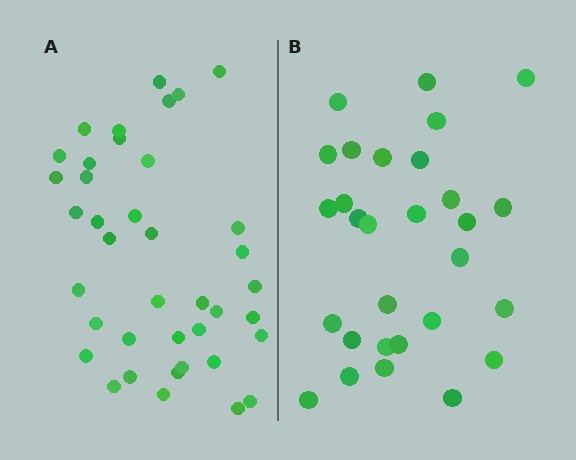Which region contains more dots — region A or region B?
Region A (the left region) has more dots.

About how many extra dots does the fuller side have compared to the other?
Region A has roughly 10 or so more dots than region B.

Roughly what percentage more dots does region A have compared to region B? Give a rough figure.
About 35% more.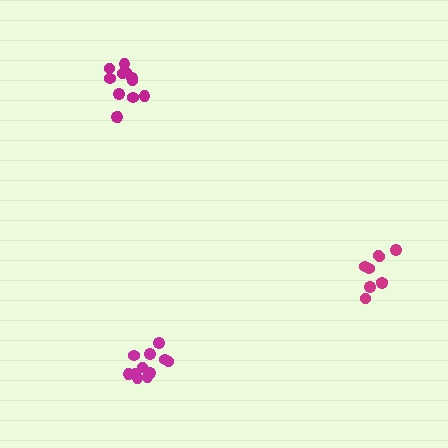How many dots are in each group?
Group 1: 9 dots, Group 2: 11 dots, Group 3: 13 dots (33 total).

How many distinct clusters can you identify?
There are 3 distinct clusters.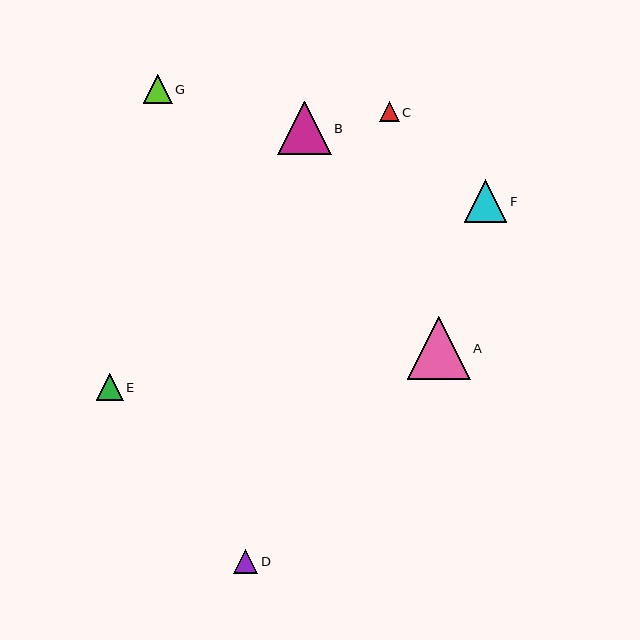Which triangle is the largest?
Triangle A is the largest with a size of approximately 63 pixels.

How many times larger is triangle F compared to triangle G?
Triangle F is approximately 1.5 times the size of triangle G.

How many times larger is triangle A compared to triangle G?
Triangle A is approximately 2.2 times the size of triangle G.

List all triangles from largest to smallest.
From largest to smallest: A, B, F, G, E, D, C.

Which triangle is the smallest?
Triangle C is the smallest with a size of approximately 20 pixels.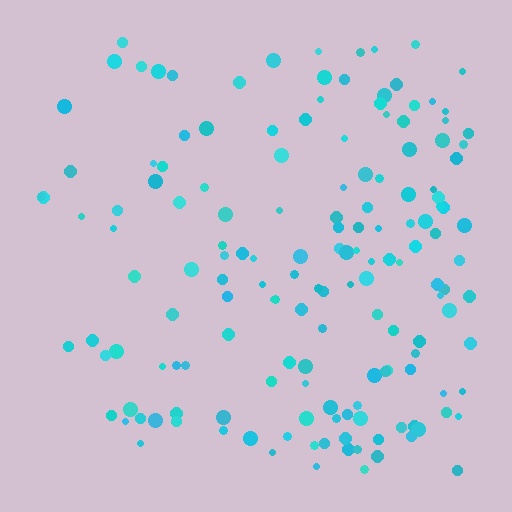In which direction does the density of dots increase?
From left to right, with the right side densest.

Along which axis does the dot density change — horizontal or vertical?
Horizontal.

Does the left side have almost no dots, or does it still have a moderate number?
Still a moderate number, just noticeably fewer than the right.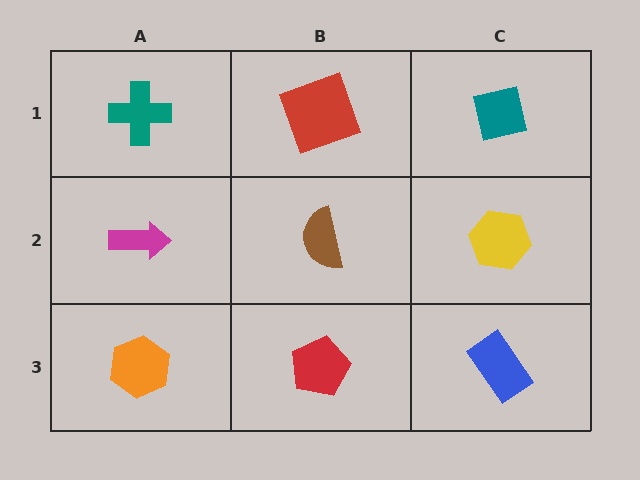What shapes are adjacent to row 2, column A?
A teal cross (row 1, column A), an orange hexagon (row 3, column A), a brown semicircle (row 2, column B).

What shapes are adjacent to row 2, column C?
A teal square (row 1, column C), a blue rectangle (row 3, column C), a brown semicircle (row 2, column B).